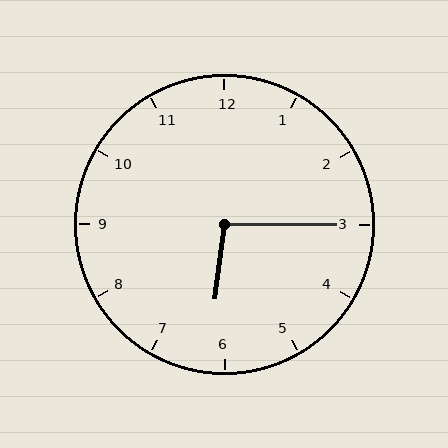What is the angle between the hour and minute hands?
Approximately 98 degrees.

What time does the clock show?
6:15.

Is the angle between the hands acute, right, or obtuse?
It is obtuse.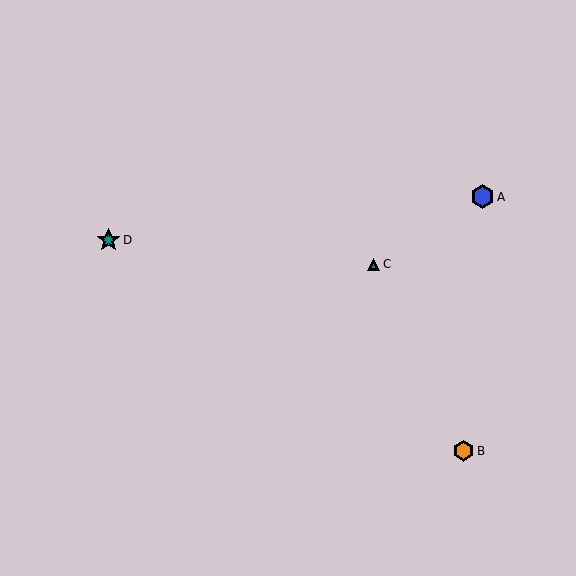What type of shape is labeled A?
Shape A is a blue hexagon.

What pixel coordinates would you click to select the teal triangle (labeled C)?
Click at (374, 264) to select the teal triangle C.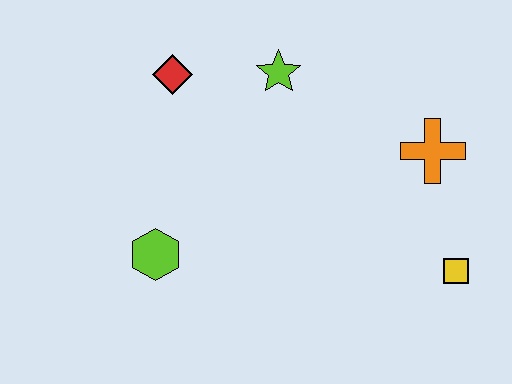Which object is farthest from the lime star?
The yellow square is farthest from the lime star.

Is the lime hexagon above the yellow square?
Yes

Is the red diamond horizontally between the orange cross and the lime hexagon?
Yes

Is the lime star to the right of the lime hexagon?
Yes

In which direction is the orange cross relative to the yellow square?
The orange cross is above the yellow square.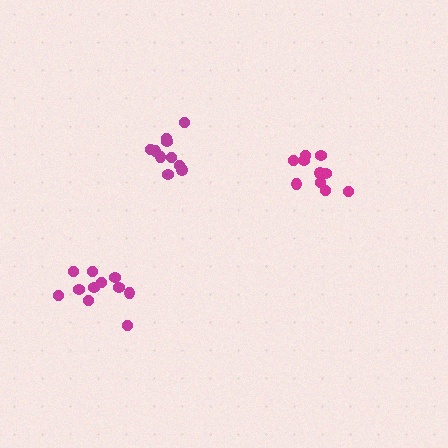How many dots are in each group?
Group 1: 10 dots, Group 2: 10 dots, Group 3: 11 dots (31 total).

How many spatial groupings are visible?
There are 3 spatial groupings.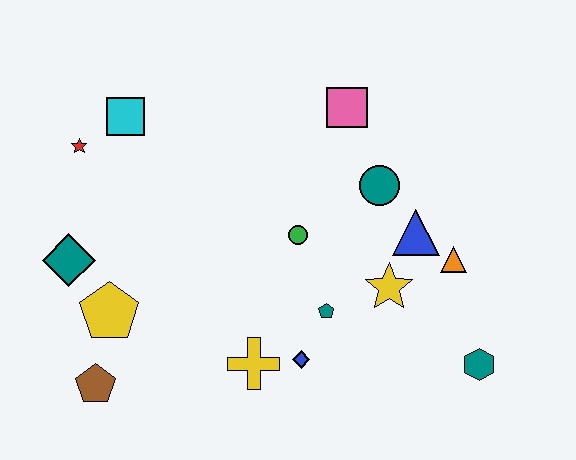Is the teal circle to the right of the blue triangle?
No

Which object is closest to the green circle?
The teal pentagon is closest to the green circle.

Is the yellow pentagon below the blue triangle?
Yes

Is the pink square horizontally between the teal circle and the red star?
Yes